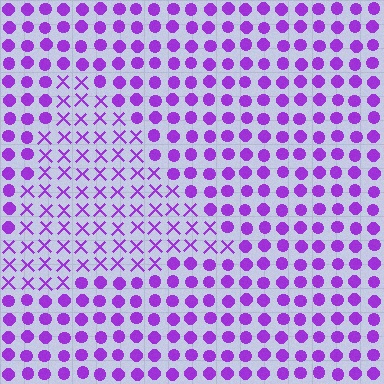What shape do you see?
I see a triangle.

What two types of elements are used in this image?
The image uses X marks inside the triangle region and circles outside it.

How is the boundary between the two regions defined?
The boundary is defined by a change in element shape: X marks inside vs. circles outside. All elements share the same color and spacing.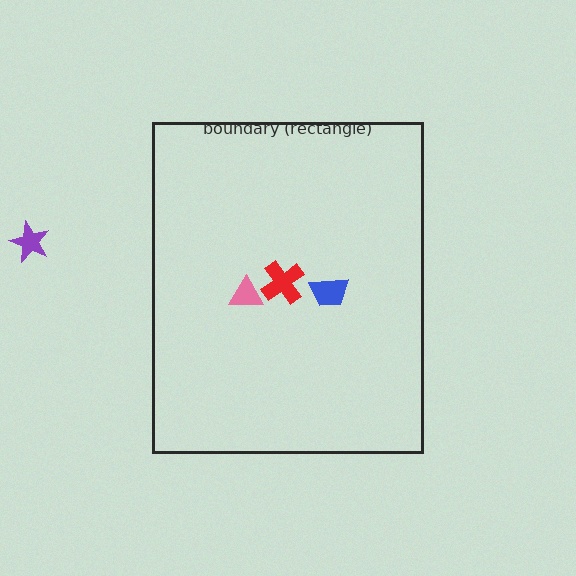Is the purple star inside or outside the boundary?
Outside.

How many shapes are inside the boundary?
3 inside, 1 outside.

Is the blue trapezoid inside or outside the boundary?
Inside.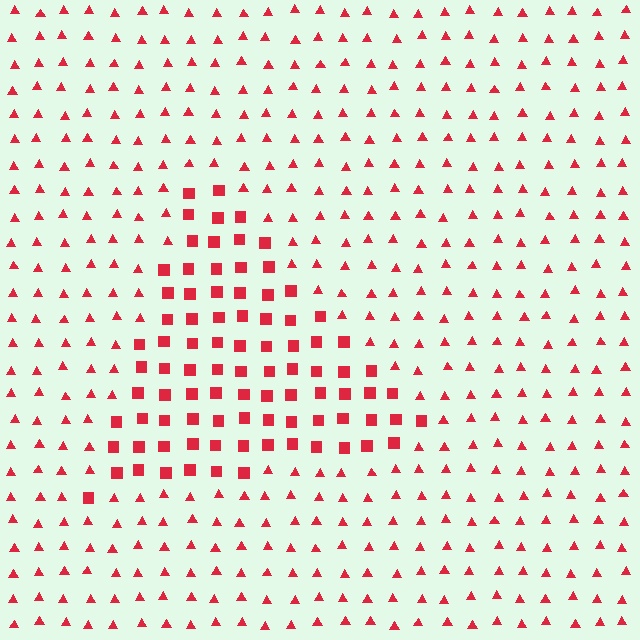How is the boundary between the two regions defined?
The boundary is defined by a change in element shape: squares inside vs. triangles outside. All elements share the same color and spacing.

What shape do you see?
I see a triangle.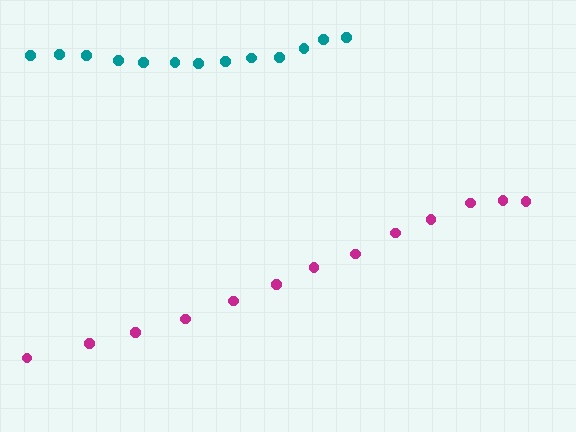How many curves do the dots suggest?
There are 2 distinct paths.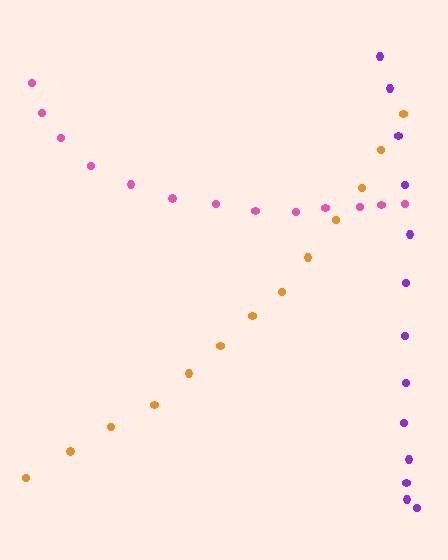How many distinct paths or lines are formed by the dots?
There are 3 distinct paths.